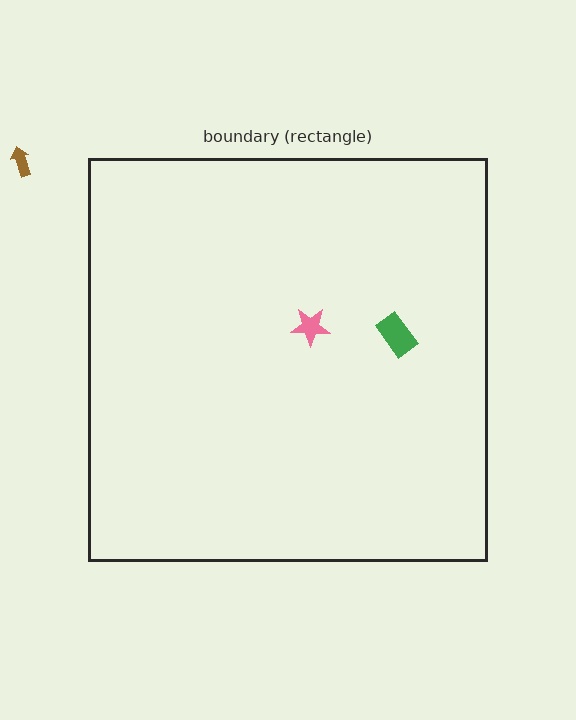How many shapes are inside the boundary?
2 inside, 1 outside.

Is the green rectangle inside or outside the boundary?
Inside.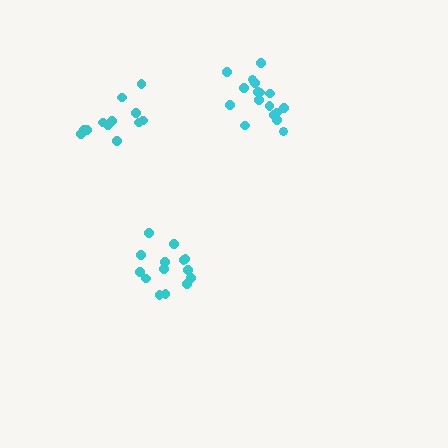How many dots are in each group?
Group 1: 14 dots, Group 2: 12 dots, Group 3: 17 dots (43 total).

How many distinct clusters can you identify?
There are 3 distinct clusters.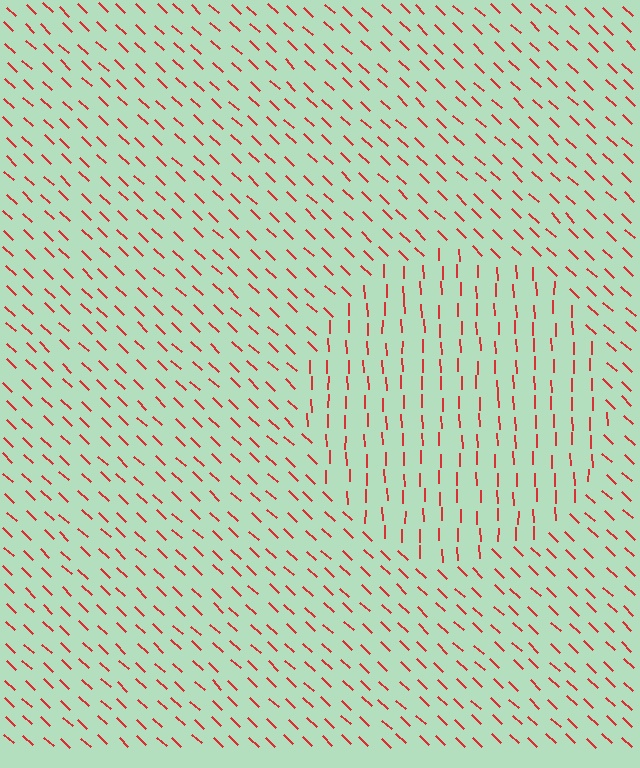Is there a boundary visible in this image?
Yes, there is a texture boundary formed by a change in line orientation.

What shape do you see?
I see a circle.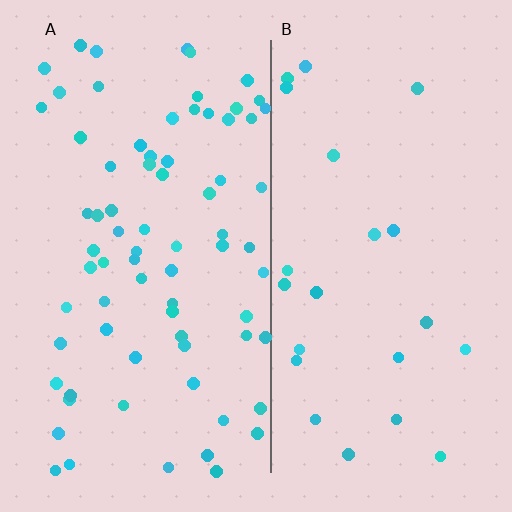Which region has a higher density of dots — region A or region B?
A (the left).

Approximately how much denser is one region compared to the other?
Approximately 3.2× — region A over region B.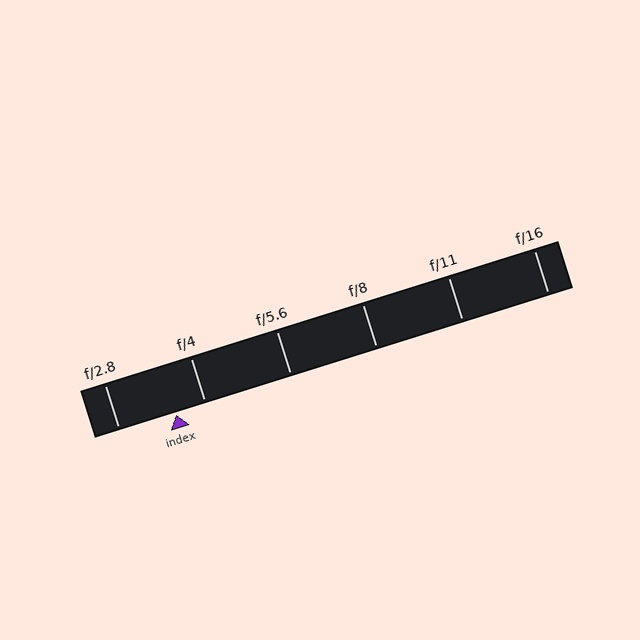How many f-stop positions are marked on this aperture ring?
There are 6 f-stop positions marked.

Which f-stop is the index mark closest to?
The index mark is closest to f/4.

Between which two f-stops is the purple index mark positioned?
The index mark is between f/2.8 and f/4.